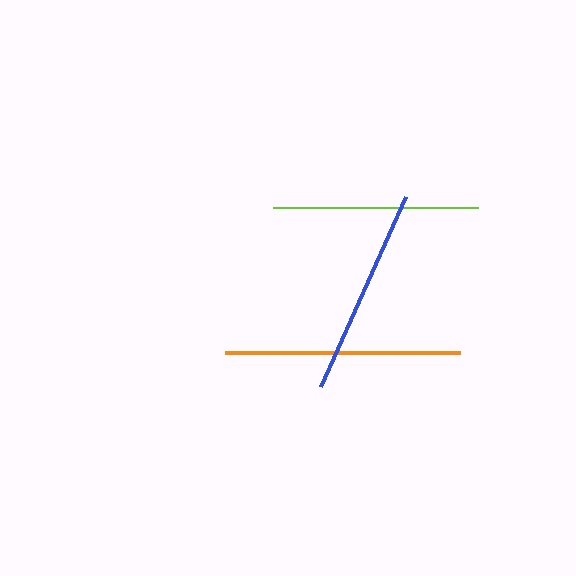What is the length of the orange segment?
The orange segment is approximately 234 pixels long.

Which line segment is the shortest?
The lime line is the shortest at approximately 205 pixels.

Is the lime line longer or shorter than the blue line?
The blue line is longer than the lime line.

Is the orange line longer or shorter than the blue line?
The orange line is longer than the blue line.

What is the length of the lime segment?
The lime segment is approximately 205 pixels long.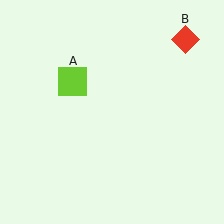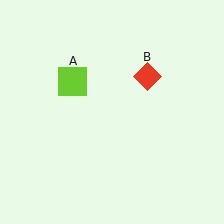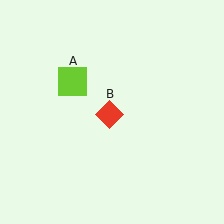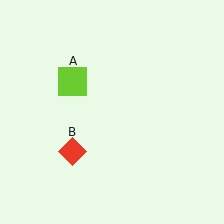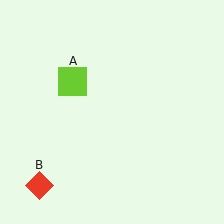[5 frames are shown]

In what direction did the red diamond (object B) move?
The red diamond (object B) moved down and to the left.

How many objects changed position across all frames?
1 object changed position: red diamond (object B).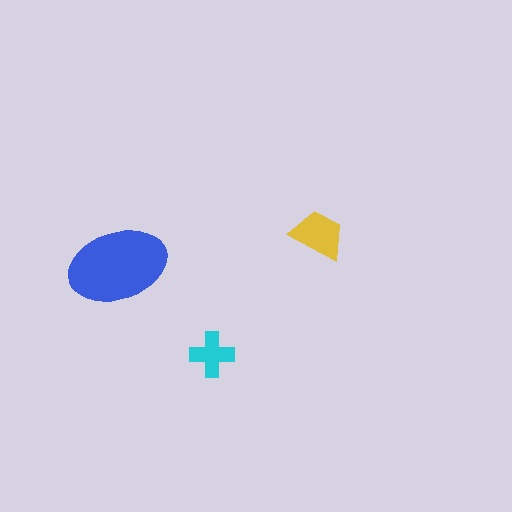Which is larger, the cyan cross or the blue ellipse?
The blue ellipse.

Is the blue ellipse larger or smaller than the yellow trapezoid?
Larger.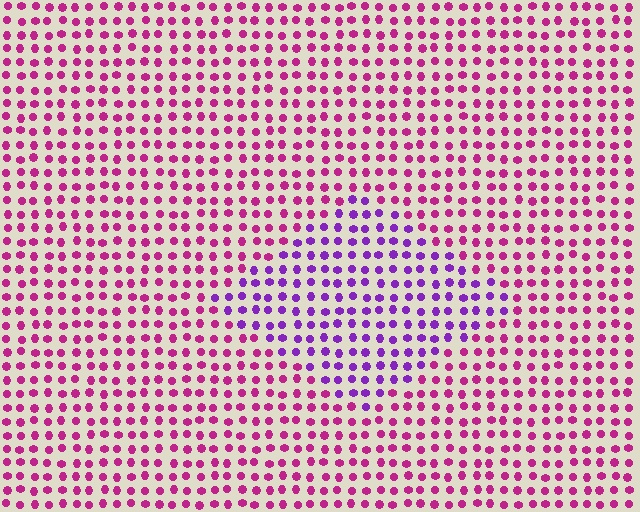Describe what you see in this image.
The image is filled with small magenta elements in a uniform arrangement. A diamond-shaped region is visible where the elements are tinted to a slightly different hue, forming a subtle color boundary.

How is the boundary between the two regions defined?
The boundary is defined purely by a slight shift in hue (about 41 degrees). Spacing, size, and orientation are identical on both sides.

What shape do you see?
I see a diamond.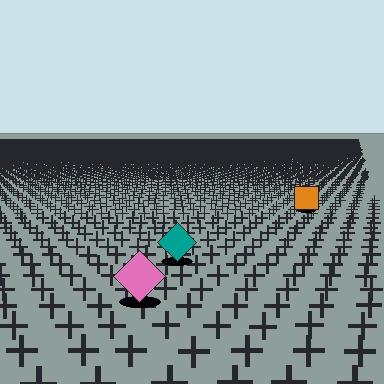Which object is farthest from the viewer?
The orange square is farthest from the viewer. It appears smaller and the ground texture around it is denser.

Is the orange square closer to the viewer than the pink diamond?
No. The pink diamond is closer — you can tell from the texture gradient: the ground texture is coarser near it.